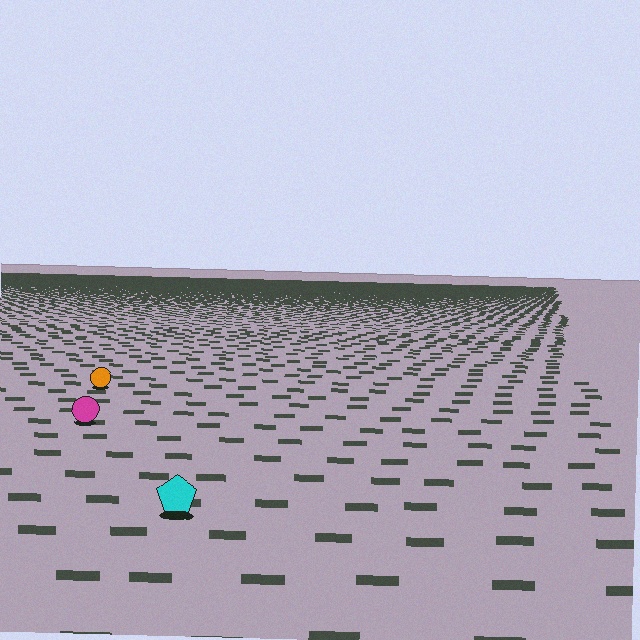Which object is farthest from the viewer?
The orange circle is farthest from the viewer. It appears smaller and the ground texture around it is denser.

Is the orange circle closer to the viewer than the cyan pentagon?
No. The cyan pentagon is closer — you can tell from the texture gradient: the ground texture is coarser near it.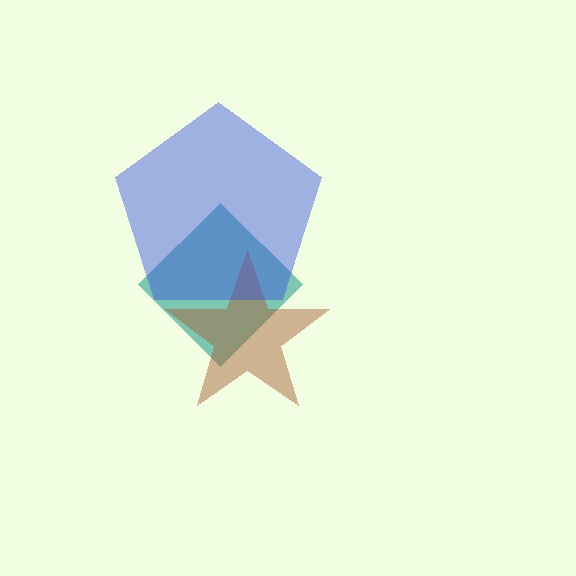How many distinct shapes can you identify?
There are 3 distinct shapes: a teal diamond, a brown star, a blue pentagon.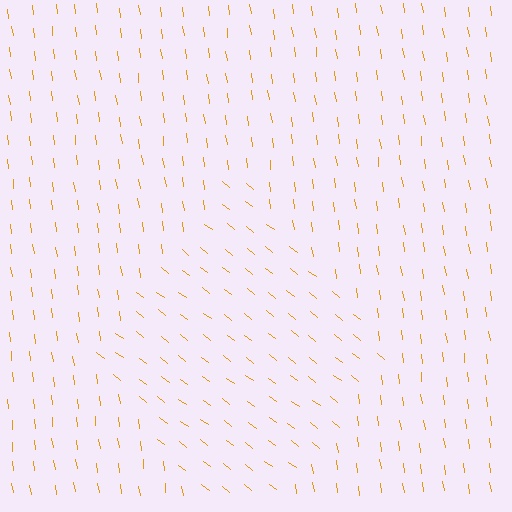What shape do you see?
I see a diamond.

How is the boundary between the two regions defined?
The boundary is defined purely by a change in line orientation (approximately 45 degrees difference). All lines are the same color and thickness.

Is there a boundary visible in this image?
Yes, there is a texture boundary formed by a change in line orientation.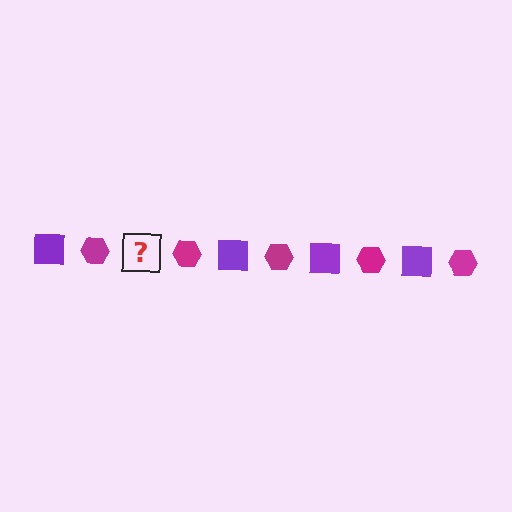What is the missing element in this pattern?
The missing element is a purple square.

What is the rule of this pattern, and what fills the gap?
The rule is that the pattern alternates between purple square and magenta hexagon. The gap should be filled with a purple square.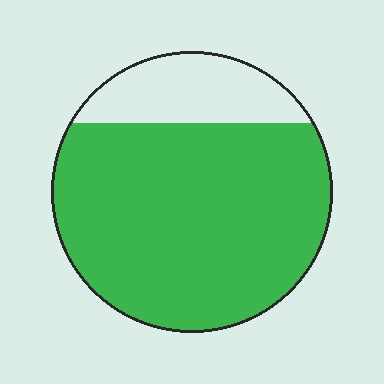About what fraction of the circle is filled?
About four fifths (4/5).